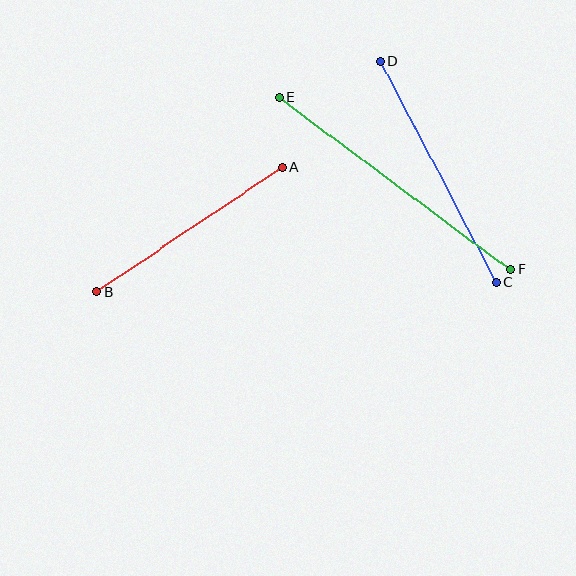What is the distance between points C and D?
The distance is approximately 250 pixels.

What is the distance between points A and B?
The distance is approximately 223 pixels.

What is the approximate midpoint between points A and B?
The midpoint is at approximately (189, 230) pixels.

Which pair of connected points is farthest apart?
Points E and F are farthest apart.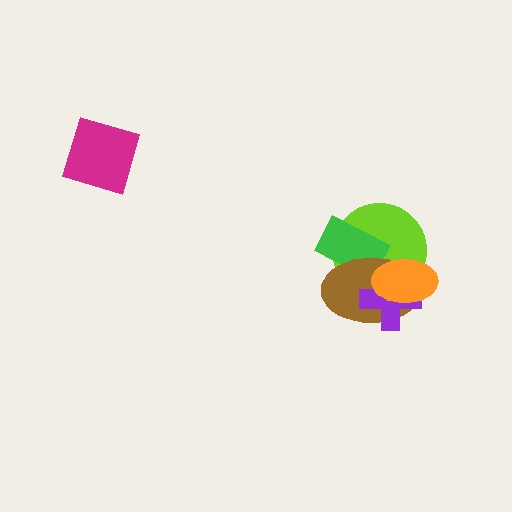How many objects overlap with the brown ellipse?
4 objects overlap with the brown ellipse.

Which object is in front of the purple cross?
The orange ellipse is in front of the purple cross.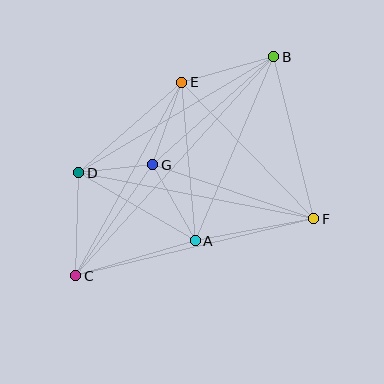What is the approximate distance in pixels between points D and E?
The distance between D and E is approximately 137 pixels.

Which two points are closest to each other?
Points D and G are closest to each other.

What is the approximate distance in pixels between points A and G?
The distance between A and G is approximately 87 pixels.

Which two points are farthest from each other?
Points B and C are farthest from each other.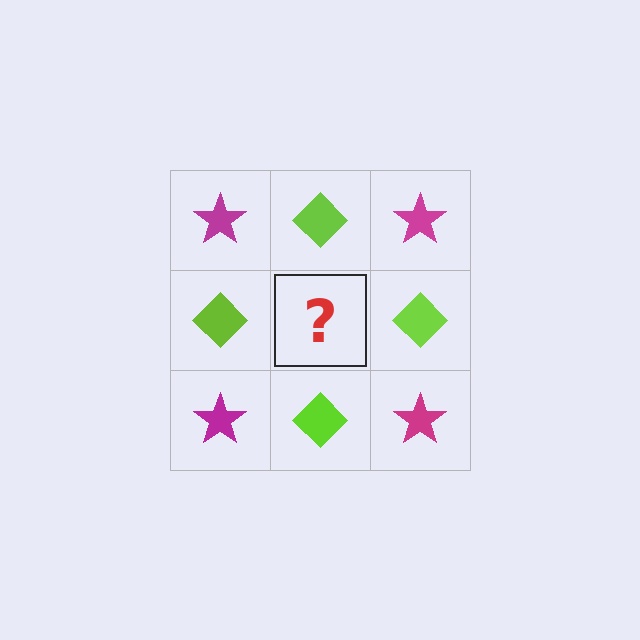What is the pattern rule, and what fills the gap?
The rule is that it alternates magenta star and lime diamond in a checkerboard pattern. The gap should be filled with a magenta star.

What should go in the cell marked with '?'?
The missing cell should contain a magenta star.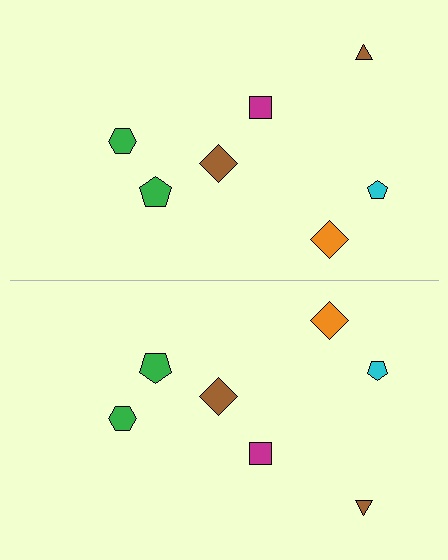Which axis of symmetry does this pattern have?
The pattern has a horizontal axis of symmetry running through the center of the image.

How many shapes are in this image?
There are 14 shapes in this image.